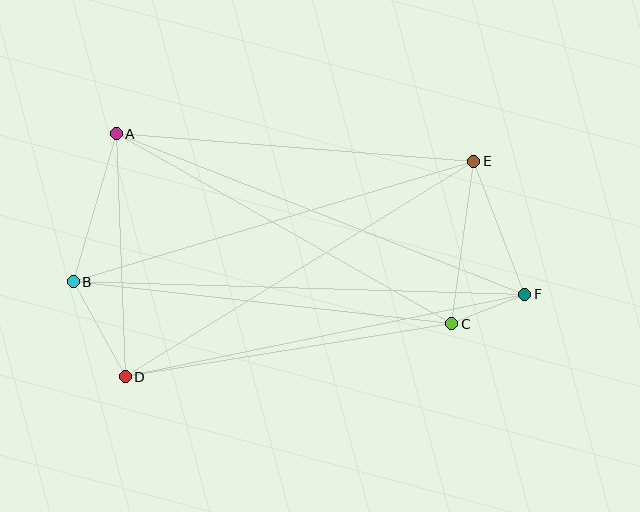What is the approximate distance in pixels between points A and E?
The distance between A and E is approximately 359 pixels.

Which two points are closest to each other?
Points C and F are closest to each other.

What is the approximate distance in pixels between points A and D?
The distance between A and D is approximately 243 pixels.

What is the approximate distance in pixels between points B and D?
The distance between B and D is approximately 108 pixels.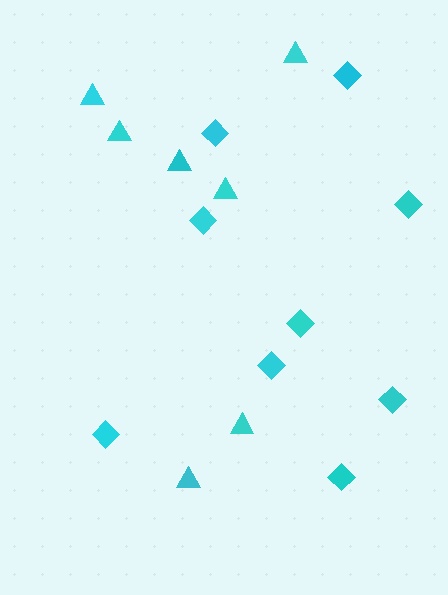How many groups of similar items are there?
There are 2 groups: one group of diamonds (9) and one group of triangles (7).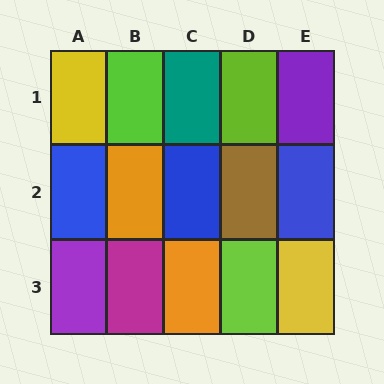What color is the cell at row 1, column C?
Teal.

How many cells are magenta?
1 cell is magenta.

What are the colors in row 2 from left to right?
Blue, orange, blue, brown, blue.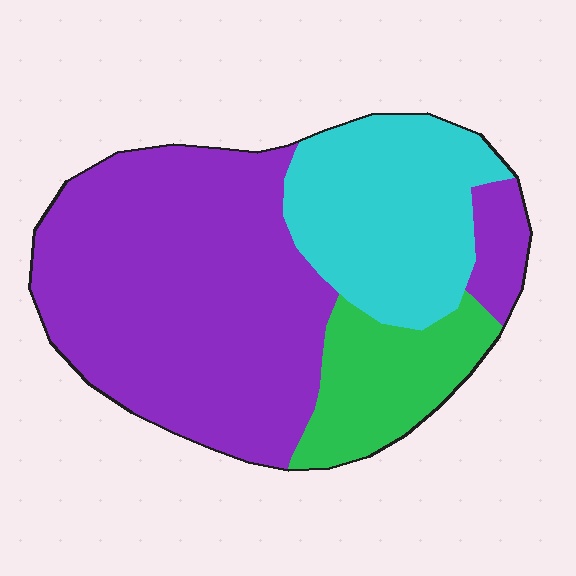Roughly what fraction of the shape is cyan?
Cyan takes up about one quarter (1/4) of the shape.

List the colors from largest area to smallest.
From largest to smallest: purple, cyan, green.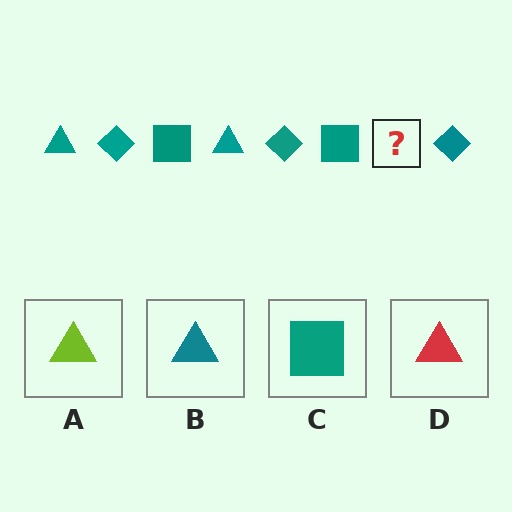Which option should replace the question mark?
Option B.